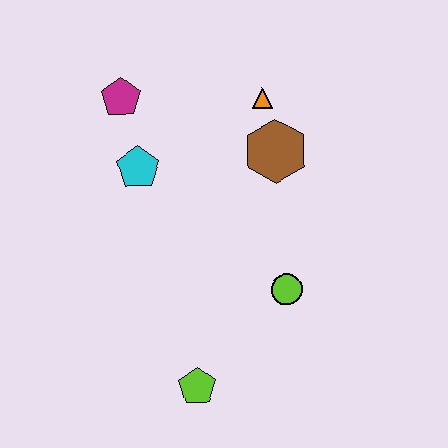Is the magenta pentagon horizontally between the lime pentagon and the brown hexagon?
No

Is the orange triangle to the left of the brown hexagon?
Yes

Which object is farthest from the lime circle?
The magenta pentagon is farthest from the lime circle.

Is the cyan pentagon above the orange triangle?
No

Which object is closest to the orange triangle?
The brown hexagon is closest to the orange triangle.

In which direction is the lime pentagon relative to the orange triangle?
The lime pentagon is below the orange triangle.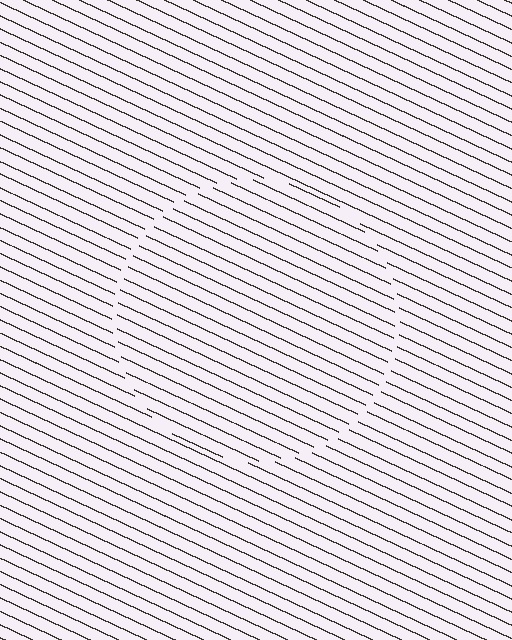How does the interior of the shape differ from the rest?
The interior of the shape contains the same grating, shifted by half a period — the contour is defined by the phase discontinuity where line-ends from the inner and outer gratings abut.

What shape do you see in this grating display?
An illusory circle. The interior of the shape contains the same grating, shifted by half a period — the contour is defined by the phase discontinuity where line-ends from the inner and outer gratings abut.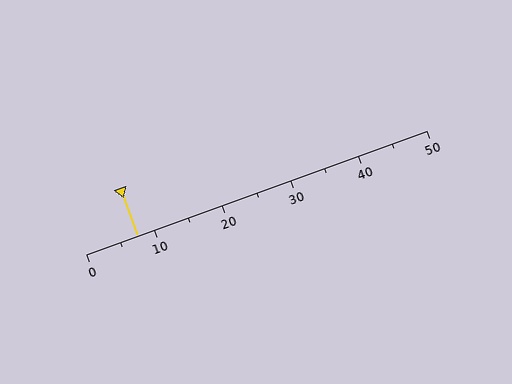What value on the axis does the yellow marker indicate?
The marker indicates approximately 7.5.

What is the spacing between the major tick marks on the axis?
The major ticks are spaced 10 apart.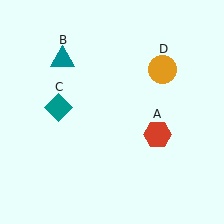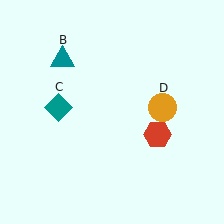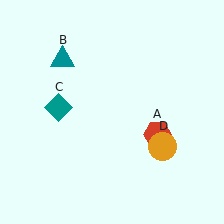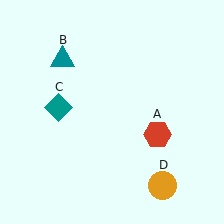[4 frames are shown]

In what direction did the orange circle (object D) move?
The orange circle (object D) moved down.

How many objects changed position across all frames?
1 object changed position: orange circle (object D).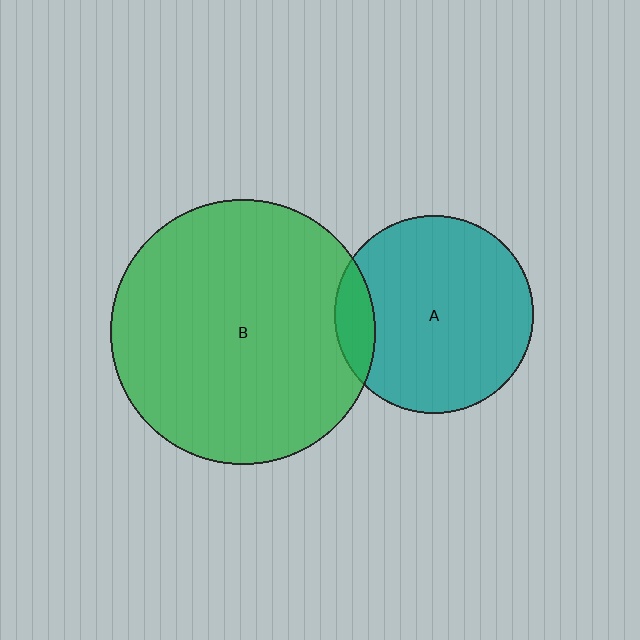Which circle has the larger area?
Circle B (green).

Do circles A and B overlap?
Yes.